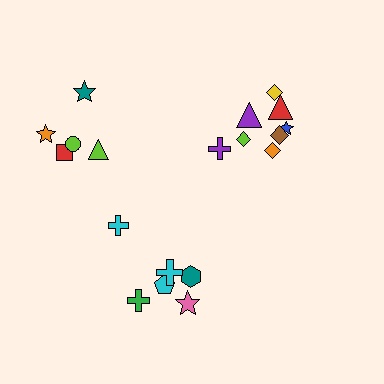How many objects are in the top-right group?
There are 8 objects.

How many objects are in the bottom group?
There are 6 objects.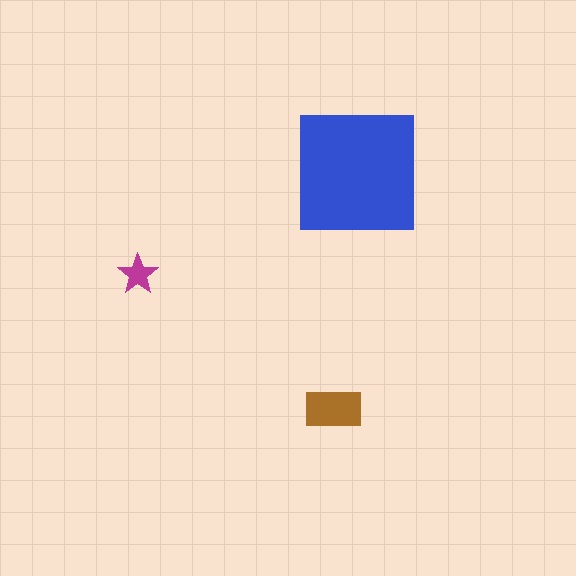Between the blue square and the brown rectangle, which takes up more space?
The blue square.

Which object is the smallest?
The magenta star.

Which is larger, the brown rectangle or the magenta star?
The brown rectangle.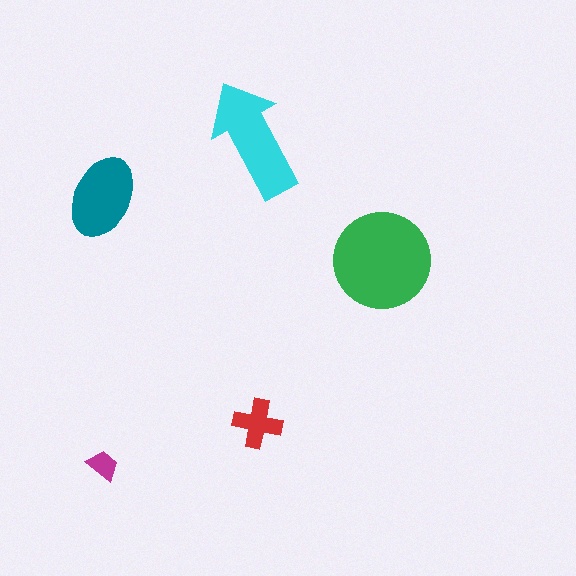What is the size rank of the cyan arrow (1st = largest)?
2nd.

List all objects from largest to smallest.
The green circle, the cyan arrow, the teal ellipse, the red cross, the magenta trapezoid.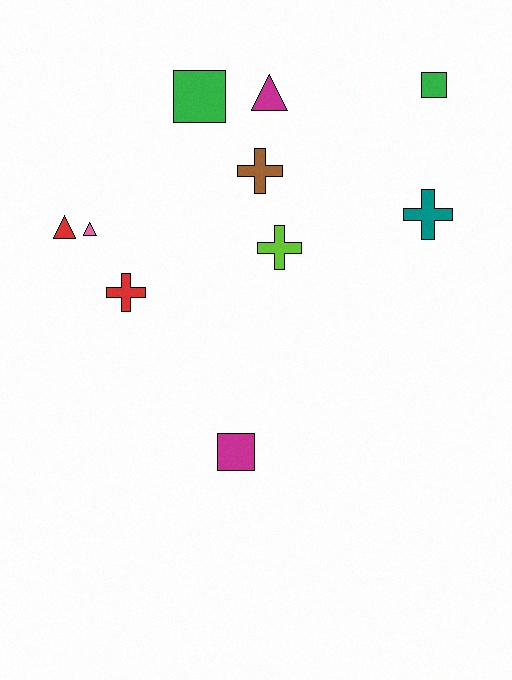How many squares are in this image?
There are 3 squares.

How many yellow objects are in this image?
There are no yellow objects.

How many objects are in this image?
There are 10 objects.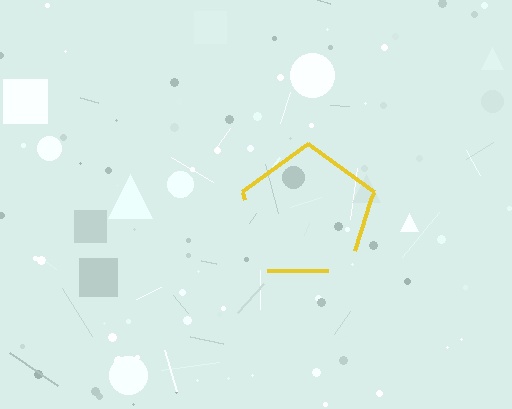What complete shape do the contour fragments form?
The contour fragments form a pentagon.